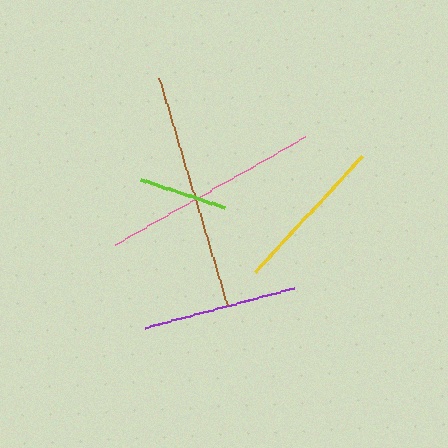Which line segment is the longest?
The brown line is the longest at approximately 237 pixels.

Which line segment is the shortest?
The lime line is the shortest at approximately 90 pixels.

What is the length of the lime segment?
The lime segment is approximately 90 pixels long.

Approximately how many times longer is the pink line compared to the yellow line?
The pink line is approximately 1.4 times the length of the yellow line.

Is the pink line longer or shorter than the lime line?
The pink line is longer than the lime line.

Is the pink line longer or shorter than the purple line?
The pink line is longer than the purple line.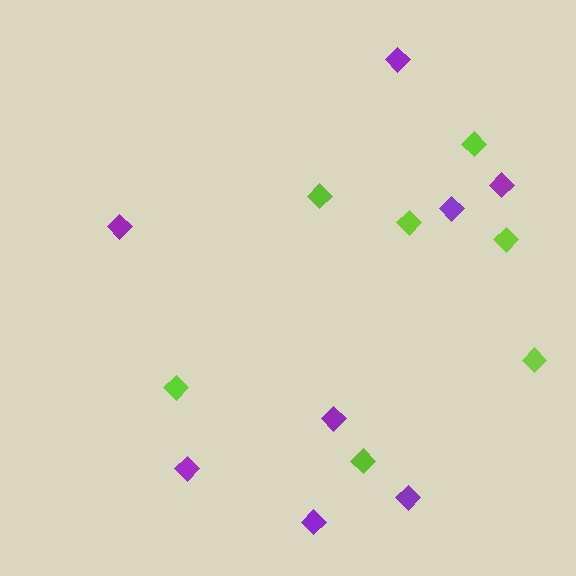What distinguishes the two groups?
There are 2 groups: one group of purple diamonds (8) and one group of lime diamonds (7).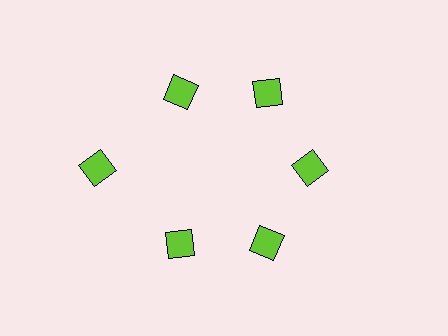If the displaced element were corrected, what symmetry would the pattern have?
It would have 6-fold rotational symmetry — the pattern would map onto itself every 60 degrees.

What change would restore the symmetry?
The symmetry would be restored by moving it inward, back onto the ring so that all 6 diamonds sit at equal angles and equal distance from the center.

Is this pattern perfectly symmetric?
No. The 6 lime diamonds are arranged in a ring, but one element near the 9 o'clock position is pushed outward from the center, breaking the 6-fold rotational symmetry.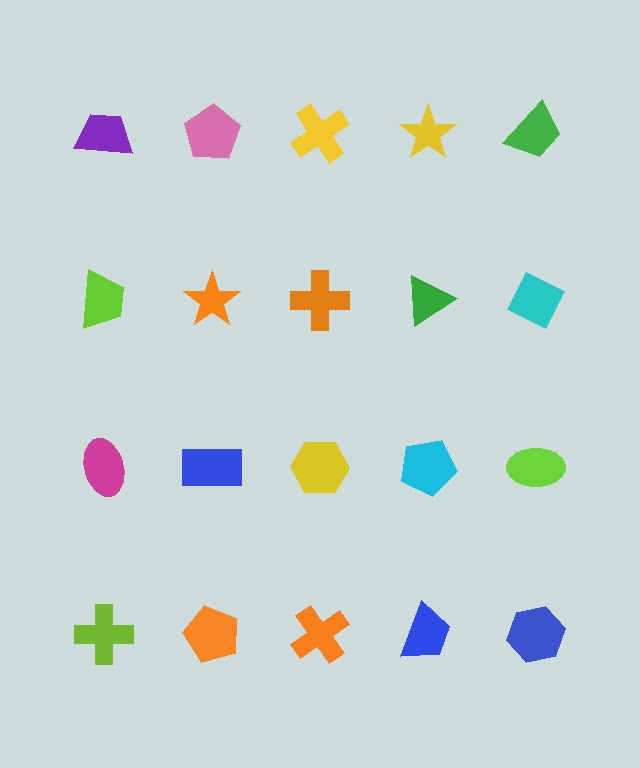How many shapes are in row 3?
5 shapes.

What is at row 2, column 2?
An orange star.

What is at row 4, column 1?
A lime cross.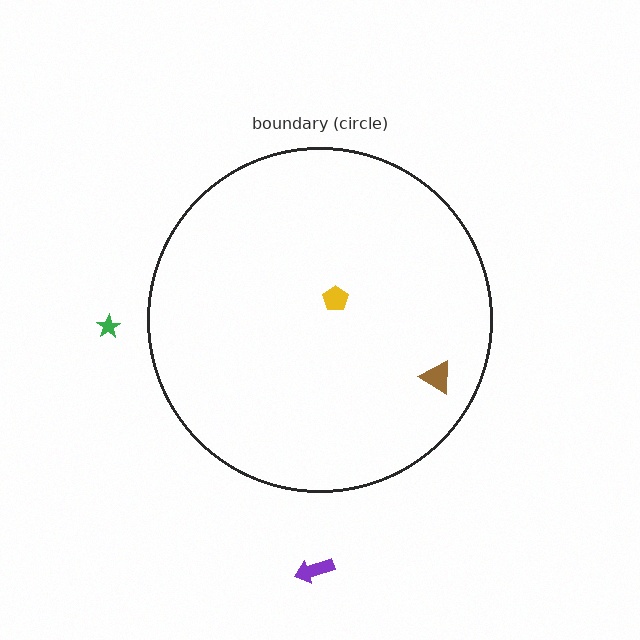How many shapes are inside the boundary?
2 inside, 2 outside.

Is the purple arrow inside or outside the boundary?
Outside.